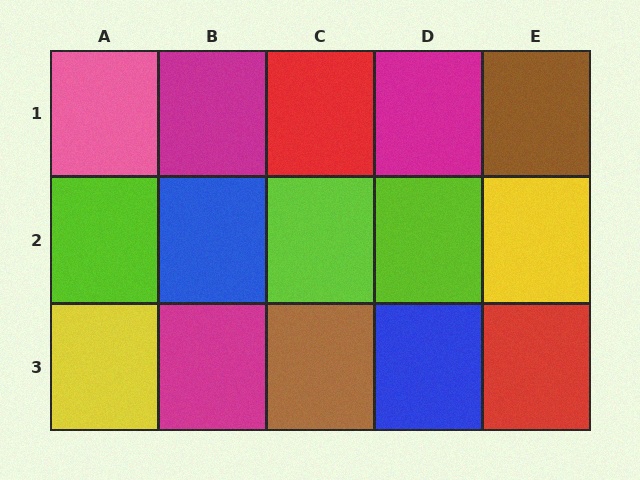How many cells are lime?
3 cells are lime.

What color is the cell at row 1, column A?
Pink.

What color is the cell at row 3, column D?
Blue.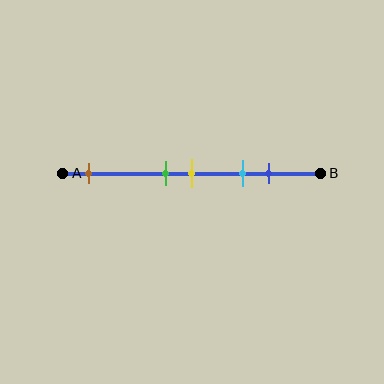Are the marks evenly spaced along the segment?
No, the marks are not evenly spaced.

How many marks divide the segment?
There are 5 marks dividing the segment.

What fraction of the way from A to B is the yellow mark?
The yellow mark is approximately 50% (0.5) of the way from A to B.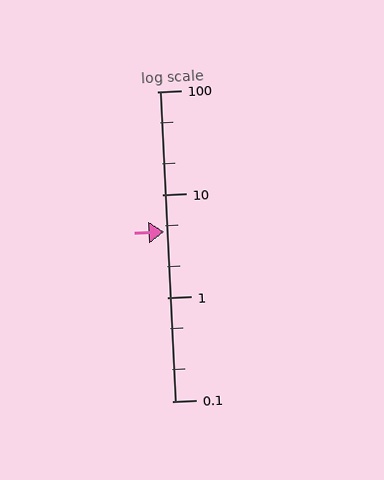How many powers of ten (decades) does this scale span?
The scale spans 3 decades, from 0.1 to 100.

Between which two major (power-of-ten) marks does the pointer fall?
The pointer is between 1 and 10.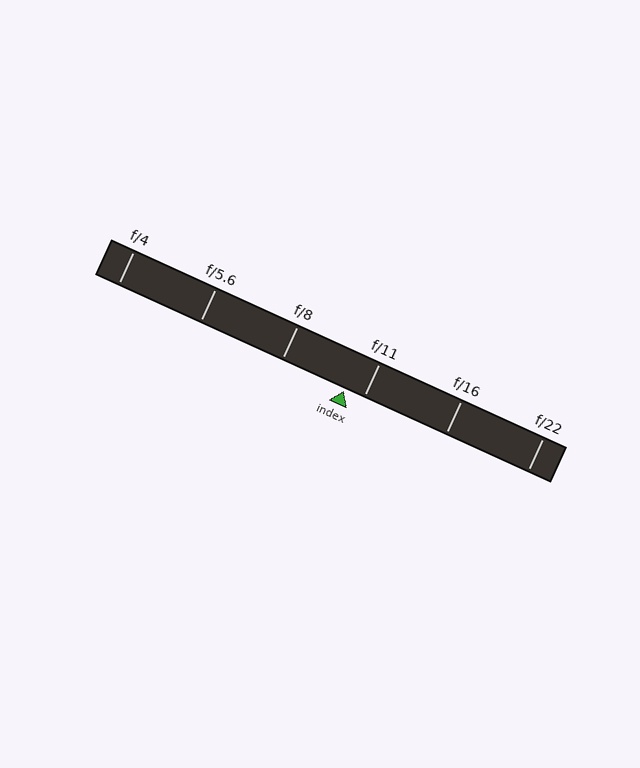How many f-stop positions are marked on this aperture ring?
There are 6 f-stop positions marked.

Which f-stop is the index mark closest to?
The index mark is closest to f/11.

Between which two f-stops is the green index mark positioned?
The index mark is between f/8 and f/11.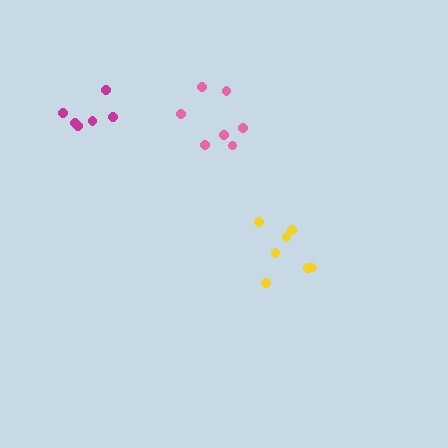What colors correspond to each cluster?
The clusters are colored: magenta, pink, yellow.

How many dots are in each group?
Group 1: 6 dots, Group 2: 7 dots, Group 3: 7 dots (20 total).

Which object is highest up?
The pink cluster is topmost.